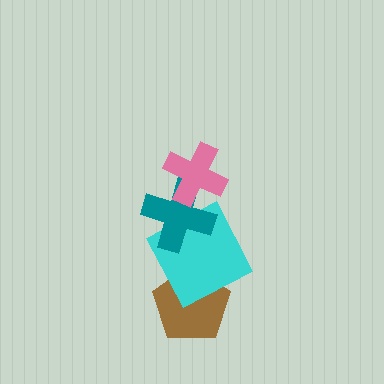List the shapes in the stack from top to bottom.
From top to bottom: the pink cross, the teal cross, the cyan square, the brown pentagon.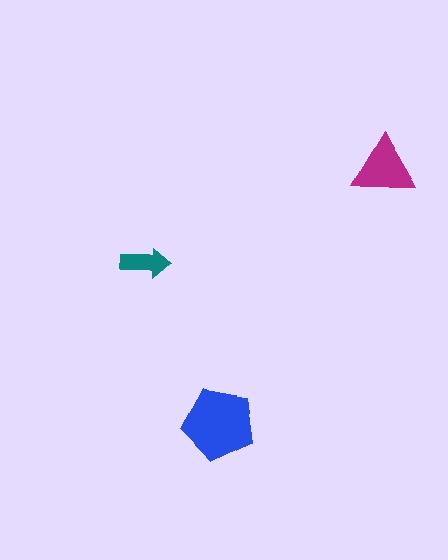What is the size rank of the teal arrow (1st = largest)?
3rd.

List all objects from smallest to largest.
The teal arrow, the magenta triangle, the blue pentagon.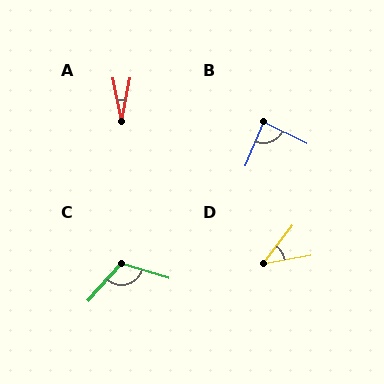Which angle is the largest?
C, at approximately 114 degrees.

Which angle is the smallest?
A, at approximately 21 degrees.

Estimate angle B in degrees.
Approximately 87 degrees.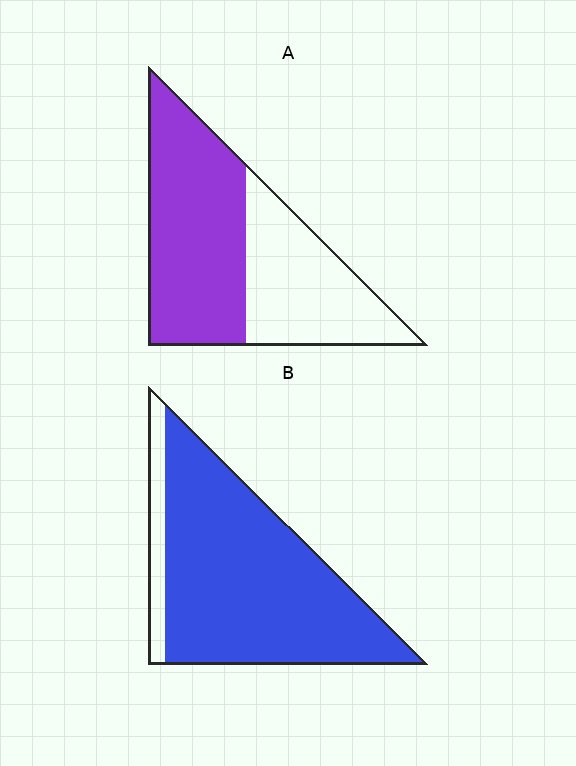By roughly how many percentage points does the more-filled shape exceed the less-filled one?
By roughly 30 percentage points (B over A).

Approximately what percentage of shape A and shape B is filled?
A is approximately 60% and B is approximately 90%.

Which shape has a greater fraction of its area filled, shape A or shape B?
Shape B.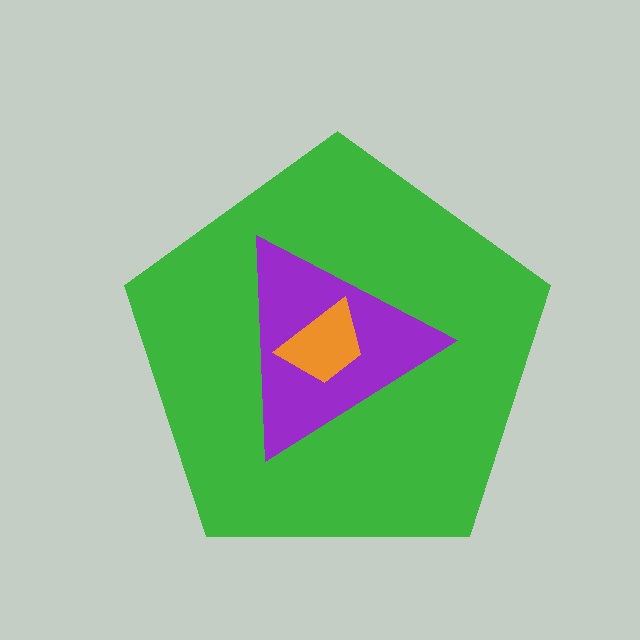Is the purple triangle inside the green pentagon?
Yes.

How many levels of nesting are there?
3.